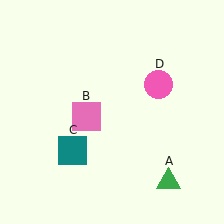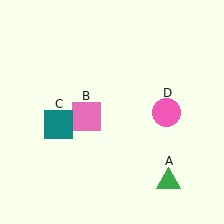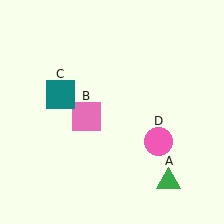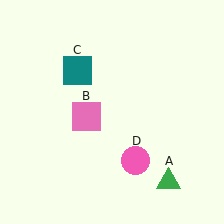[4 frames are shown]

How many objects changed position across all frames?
2 objects changed position: teal square (object C), pink circle (object D).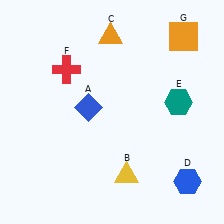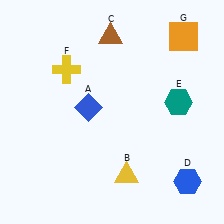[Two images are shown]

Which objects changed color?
C changed from orange to brown. F changed from red to yellow.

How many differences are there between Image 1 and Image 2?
There are 2 differences between the two images.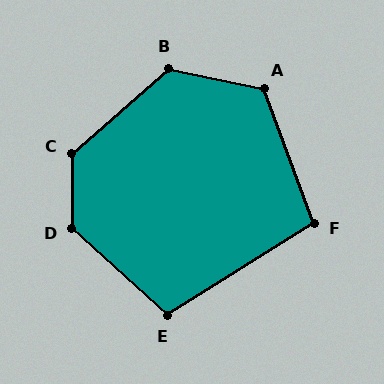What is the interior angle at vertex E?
Approximately 105 degrees (obtuse).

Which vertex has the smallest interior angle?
F, at approximately 102 degrees.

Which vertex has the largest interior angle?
C, at approximately 132 degrees.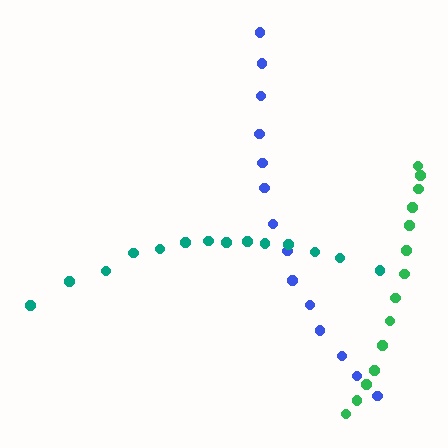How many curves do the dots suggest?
There are 3 distinct paths.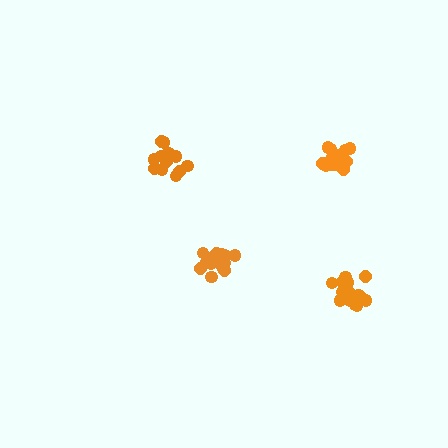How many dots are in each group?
Group 1: 16 dots, Group 2: 20 dots, Group 3: 14 dots, Group 4: 15 dots (65 total).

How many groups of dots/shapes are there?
There are 4 groups.